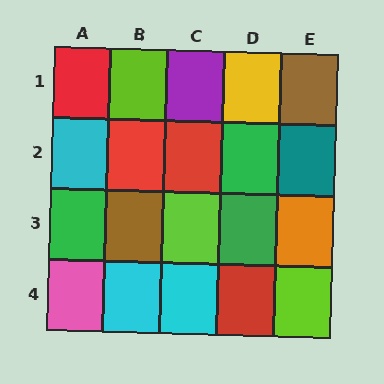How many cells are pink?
1 cell is pink.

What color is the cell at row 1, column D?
Yellow.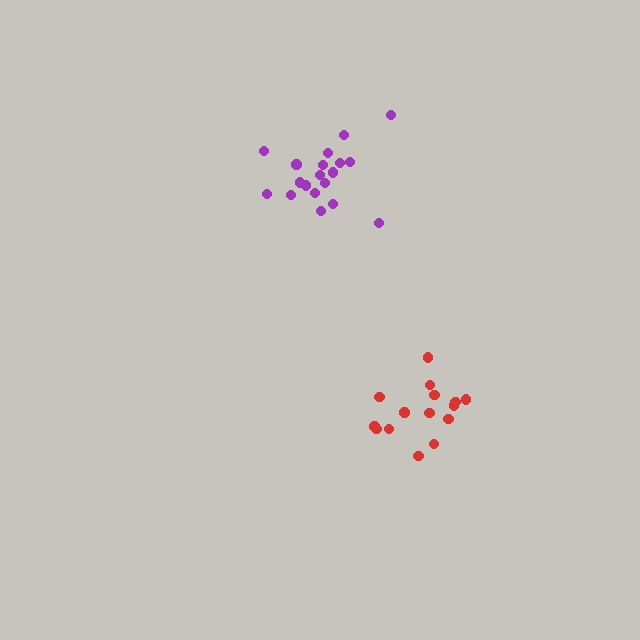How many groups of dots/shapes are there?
There are 2 groups.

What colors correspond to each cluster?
The clusters are colored: red, purple.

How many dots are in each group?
Group 1: 15 dots, Group 2: 19 dots (34 total).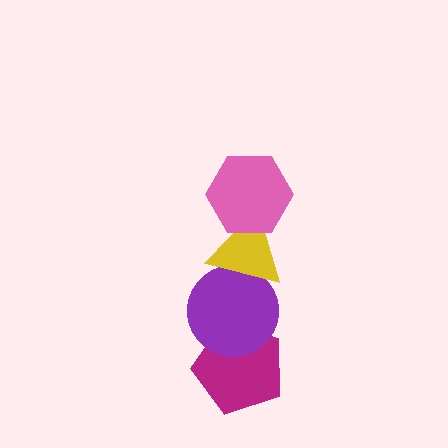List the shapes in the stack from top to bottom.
From top to bottom: the pink hexagon, the yellow triangle, the purple circle, the magenta pentagon.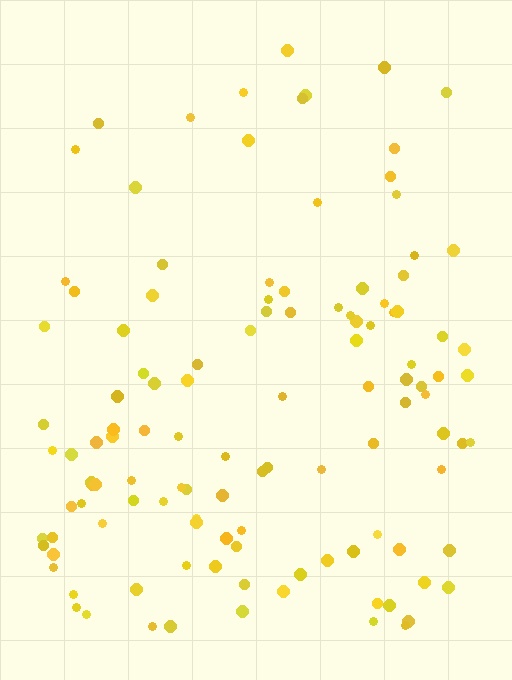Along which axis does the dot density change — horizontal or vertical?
Vertical.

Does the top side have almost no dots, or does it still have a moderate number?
Still a moderate number, just noticeably fewer than the bottom.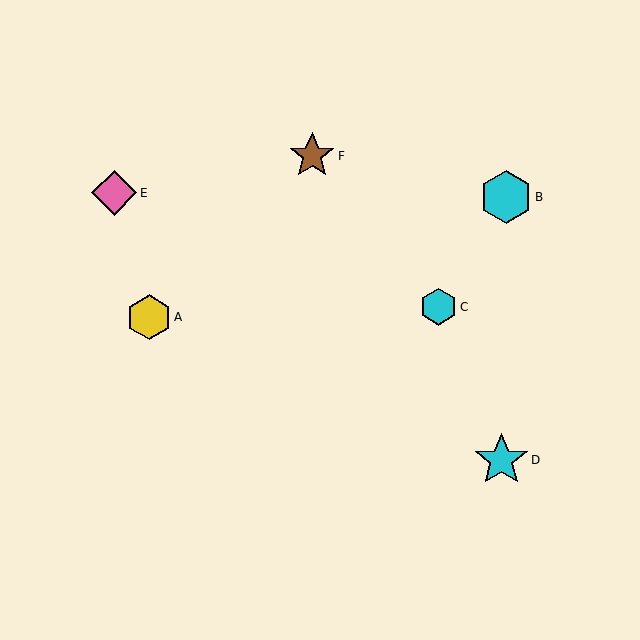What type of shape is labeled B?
Shape B is a cyan hexagon.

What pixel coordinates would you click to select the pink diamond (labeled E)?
Click at (114, 193) to select the pink diamond E.